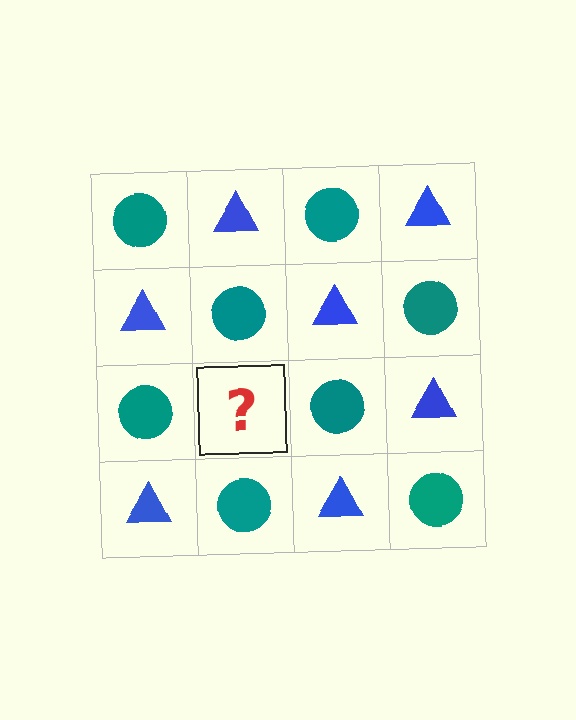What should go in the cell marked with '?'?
The missing cell should contain a blue triangle.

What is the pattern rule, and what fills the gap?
The rule is that it alternates teal circle and blue triangle in a checkerboard pattern. The gap should be filled with a blue triangle.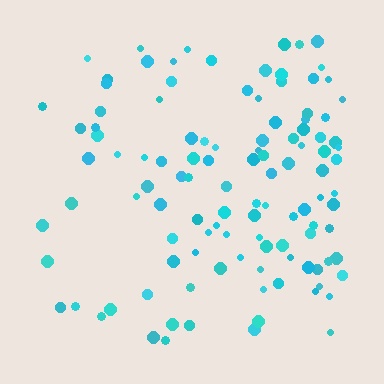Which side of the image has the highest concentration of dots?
The right.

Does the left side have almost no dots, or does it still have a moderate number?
Still a moderate number, just noticeably fewer than the right.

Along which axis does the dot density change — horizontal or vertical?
Horizontal.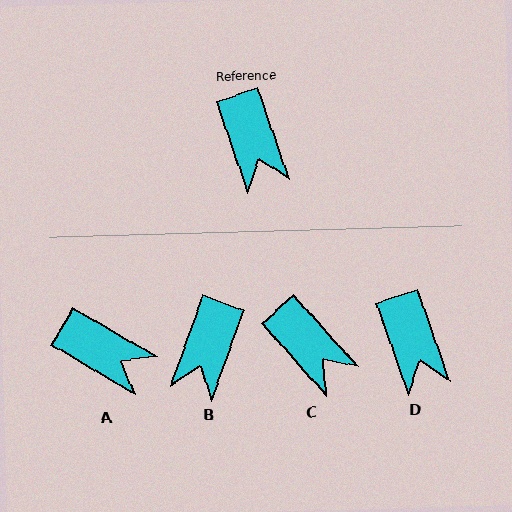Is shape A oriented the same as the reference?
No, it is off by about 40 degrees.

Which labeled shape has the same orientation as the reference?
D.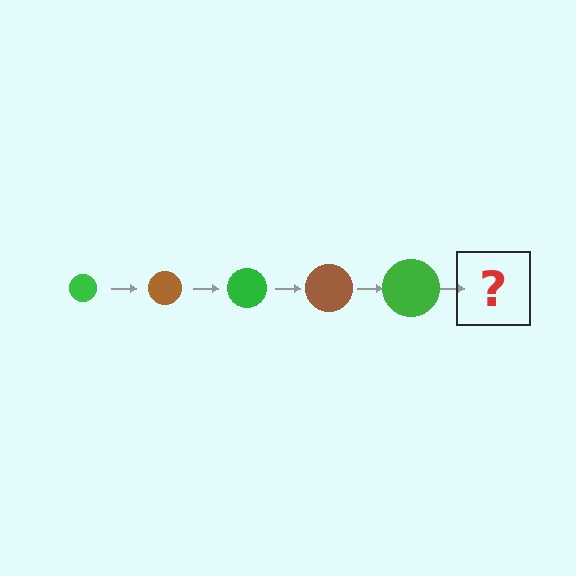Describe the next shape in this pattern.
It should be a brown circle, larger than the previous one.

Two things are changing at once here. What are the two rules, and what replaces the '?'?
The two rules are that the circle grows larger each step and the color cycles through green and brown. The '?' should be a brown circle, larger than the previous one.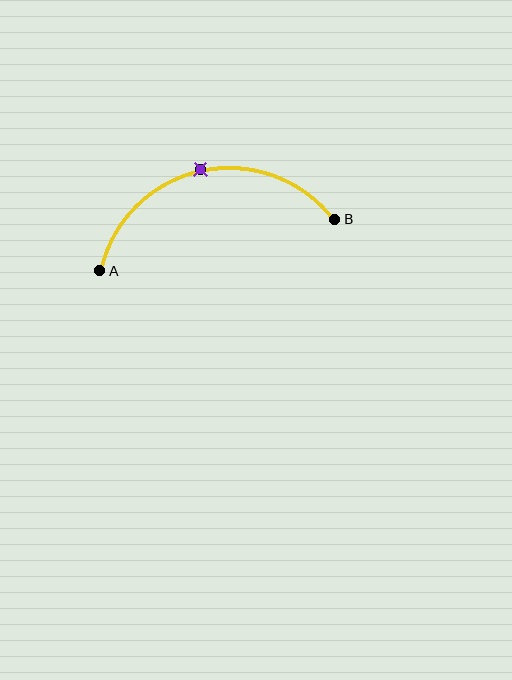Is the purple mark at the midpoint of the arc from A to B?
Yes. The purple mark lies on the arc at equal arc-length from both A and B — it is the arc midpoint.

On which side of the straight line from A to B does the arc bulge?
The arc bulges above the straight line connecting A and B.